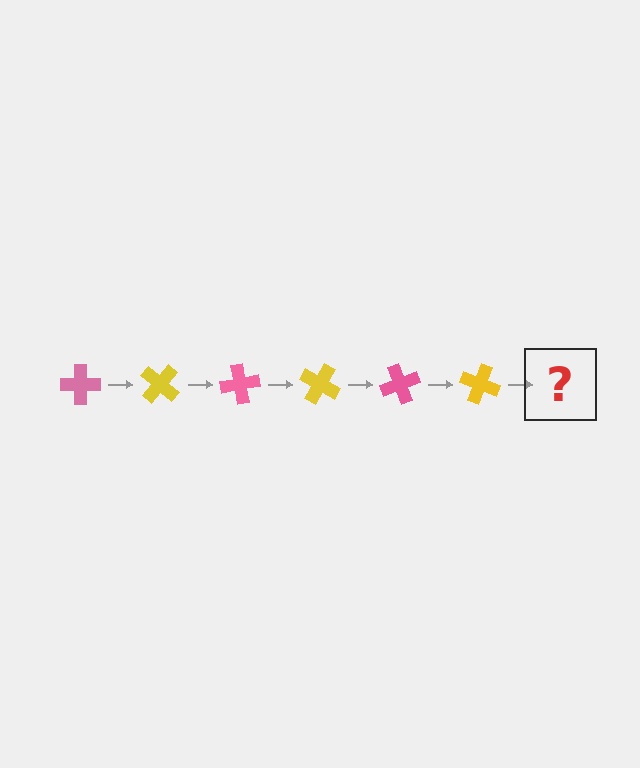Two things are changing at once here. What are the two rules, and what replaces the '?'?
The two rules are that it rotates 40 degrees each step and the color cycles through pink and yellow. The '?' should be a pink cross, rotated 240 degrees from the start.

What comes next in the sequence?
The next element should be a pink cross, rotated 240 degrees from the start.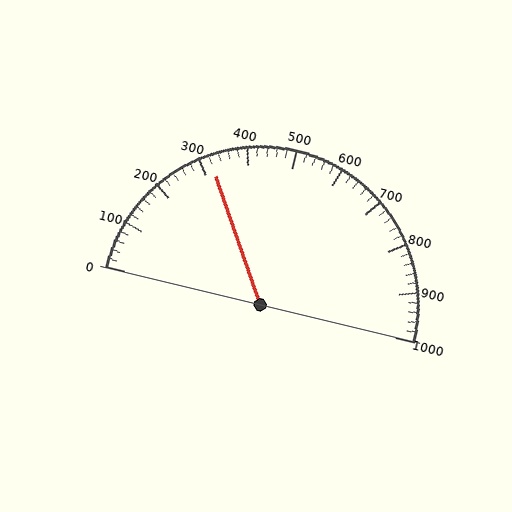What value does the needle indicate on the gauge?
The needle indicates approximately 320.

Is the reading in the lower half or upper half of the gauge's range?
The reading is in the lower half of the range (0 to 1000).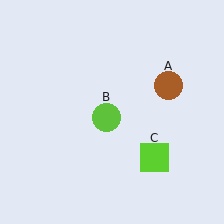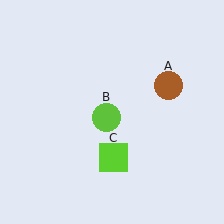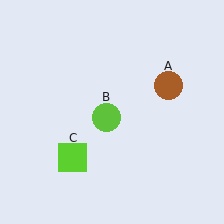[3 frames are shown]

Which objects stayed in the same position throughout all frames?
Brown circle (object A) and lime circle (object B) remained stationary.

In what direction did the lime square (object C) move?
The lime square (object C) moved left.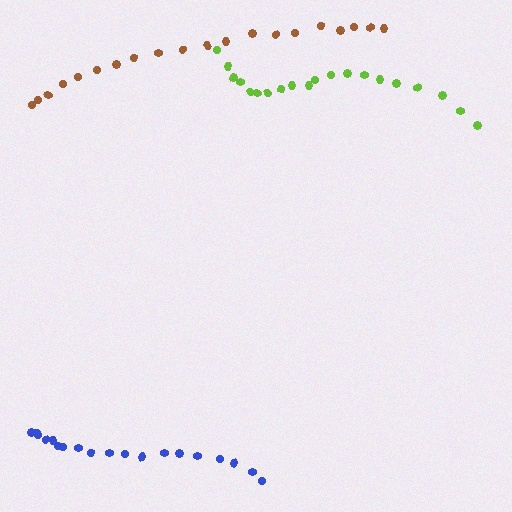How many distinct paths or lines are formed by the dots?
There are 3 distinct paths.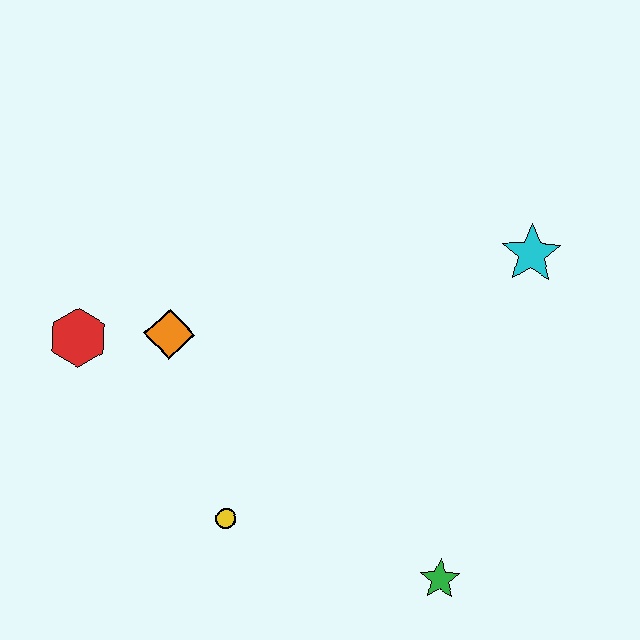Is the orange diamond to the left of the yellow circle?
Yes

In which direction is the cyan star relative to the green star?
The cyan star is above the green star.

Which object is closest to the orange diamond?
The red hexagon is closest to the orange diamond.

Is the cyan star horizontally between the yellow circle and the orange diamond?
No